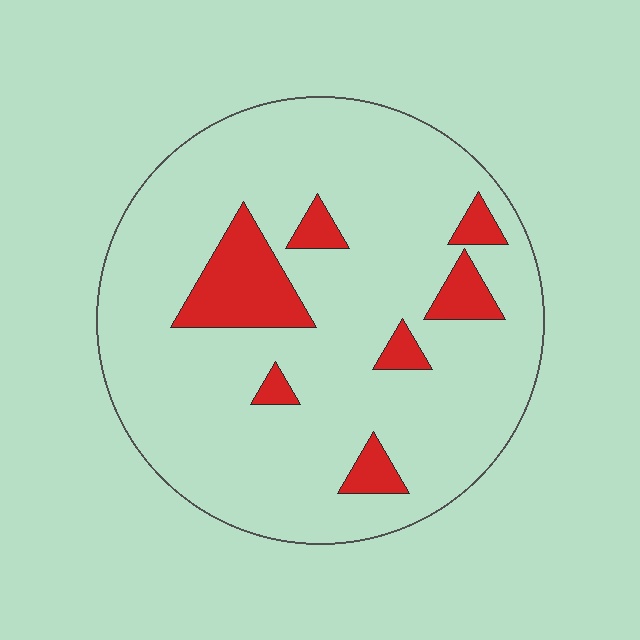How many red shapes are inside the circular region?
7.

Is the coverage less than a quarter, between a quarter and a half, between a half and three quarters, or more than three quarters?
Less than a quarter.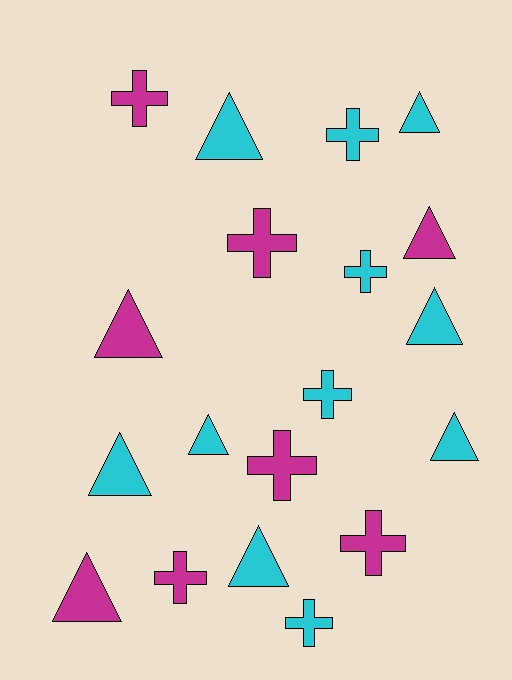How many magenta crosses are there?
There are 5 magenta crosses.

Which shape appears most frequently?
Triangle, with 10 objects.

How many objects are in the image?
There are 19 objects.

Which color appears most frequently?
Cyan, with 11 objects.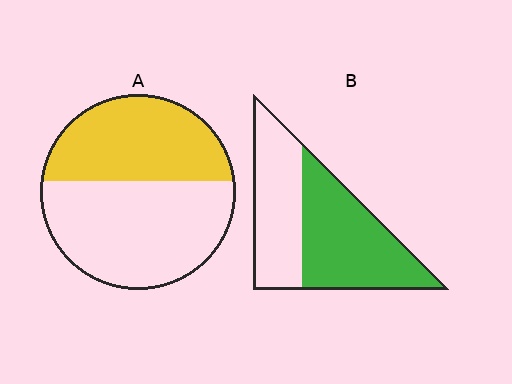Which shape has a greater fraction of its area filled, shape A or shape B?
Shape B.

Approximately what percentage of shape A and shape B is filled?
A is approximately 45% and B is approximately 55%.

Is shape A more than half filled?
No.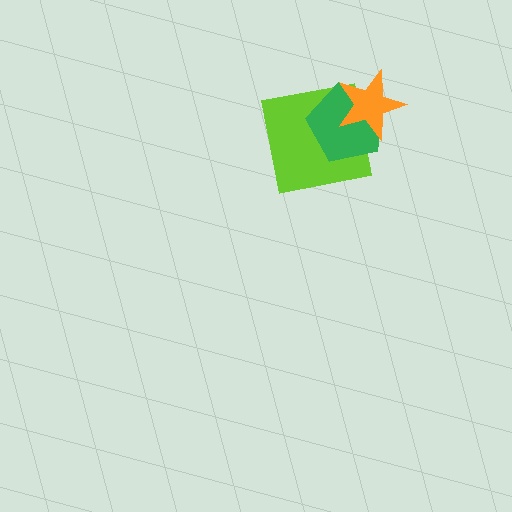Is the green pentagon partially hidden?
Yes, it is partially covered by another shape.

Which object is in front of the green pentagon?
The orange star is in front of the green pentagon.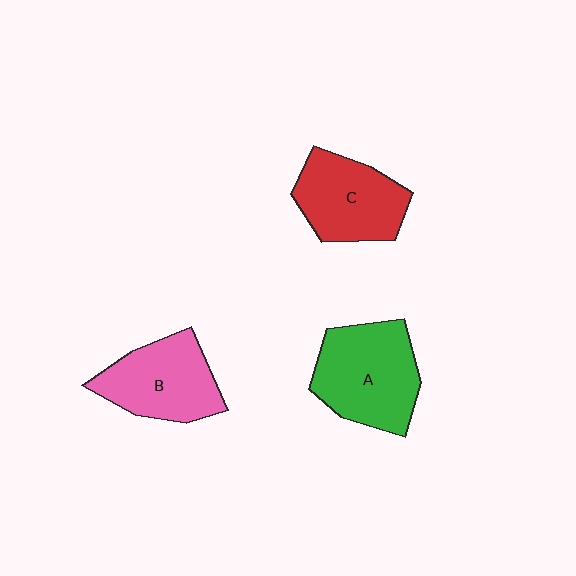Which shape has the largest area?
Shape A (green).